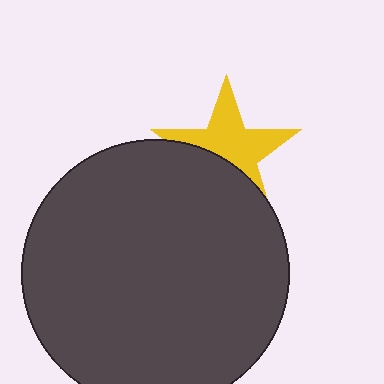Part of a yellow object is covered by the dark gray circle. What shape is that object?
It is a star.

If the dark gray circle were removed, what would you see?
You would see the complete yellow star.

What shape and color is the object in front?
The object in front is a dark gray circle.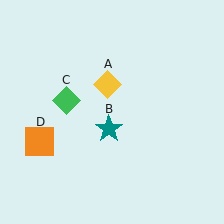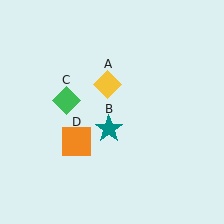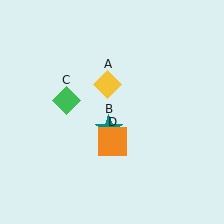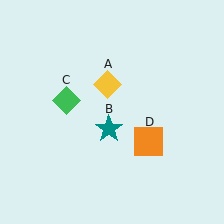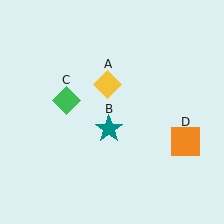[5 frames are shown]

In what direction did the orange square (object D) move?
The orange square (object D) moved right.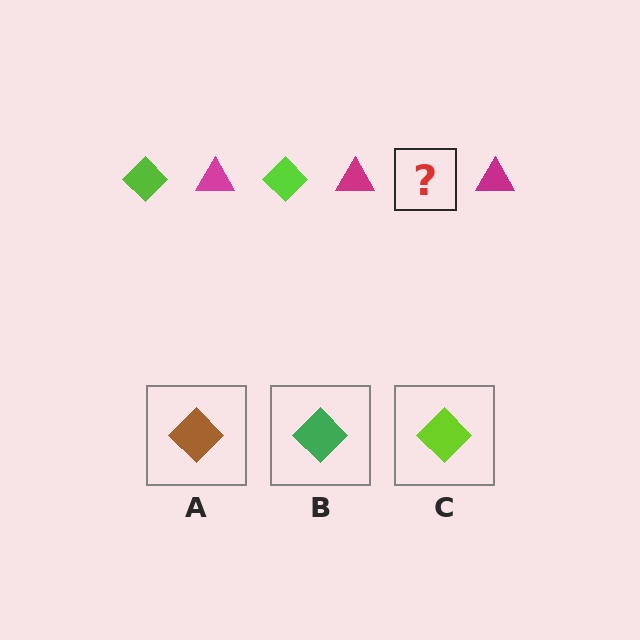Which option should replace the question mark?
Option C.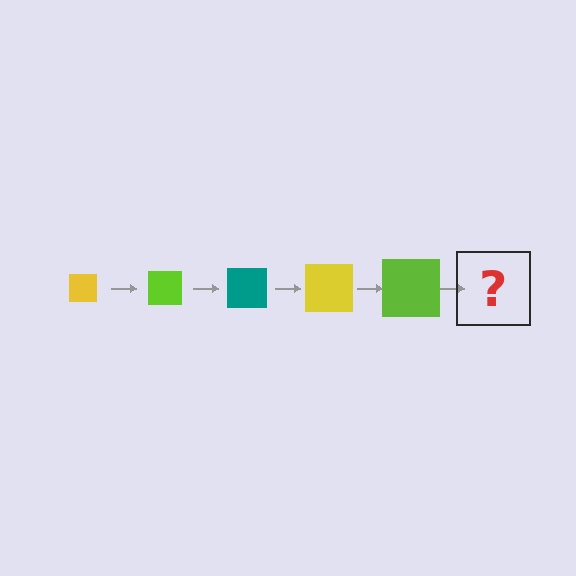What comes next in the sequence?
The next element should be a teal square, larger than the previous one.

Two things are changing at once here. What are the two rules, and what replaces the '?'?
The two rules are that the square grows larger each step and the color cycles through yellow, lime, and teal. The '?' should be a teal square, larger than the previous one.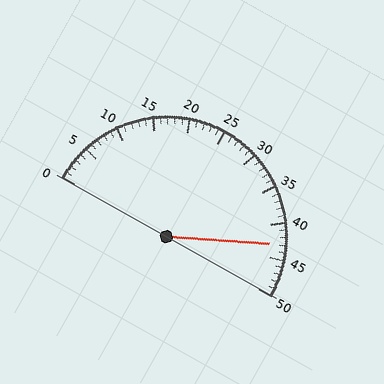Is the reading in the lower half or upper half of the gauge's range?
The reading is in the upper half of the range (0 to 50).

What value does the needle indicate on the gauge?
The needle indicates approximately 43.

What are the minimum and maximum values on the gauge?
The gauge ranges from 0 to 50.